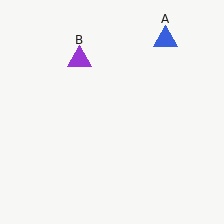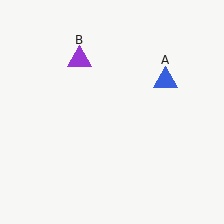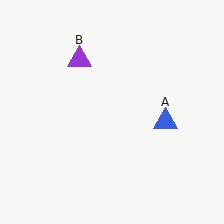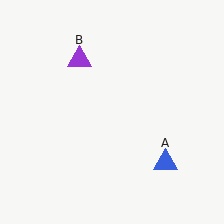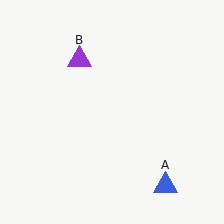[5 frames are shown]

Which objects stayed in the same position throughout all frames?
Purple triangle (object B) remained stationary.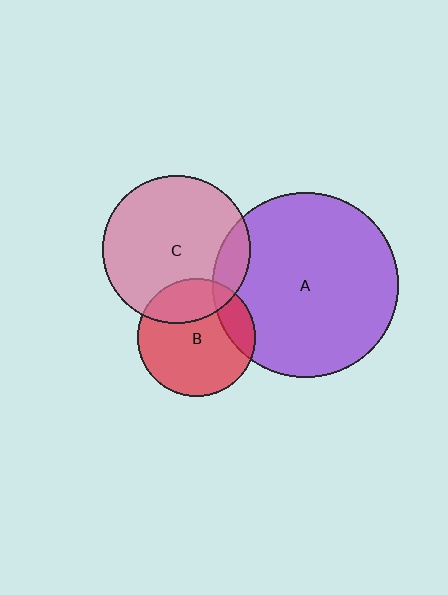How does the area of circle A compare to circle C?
Approximately 1.6 times.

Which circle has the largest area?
Circle A (purple).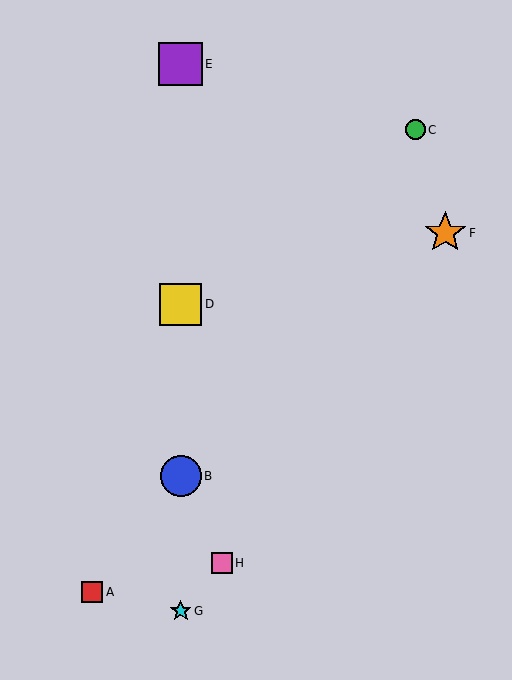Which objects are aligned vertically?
Objects B, D, E, G are aligned vertically.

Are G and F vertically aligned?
No, G is at x≈181 and F is at x≈445.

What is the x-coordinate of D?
Object D is at x≈181.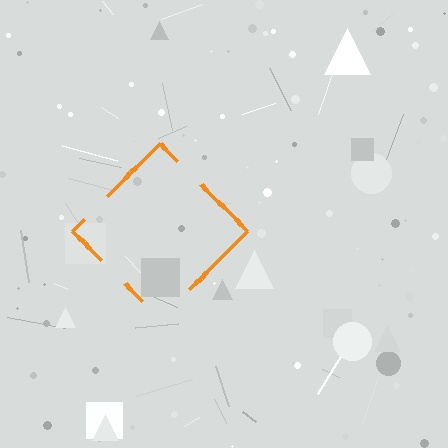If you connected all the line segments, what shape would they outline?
They would outline a diamond.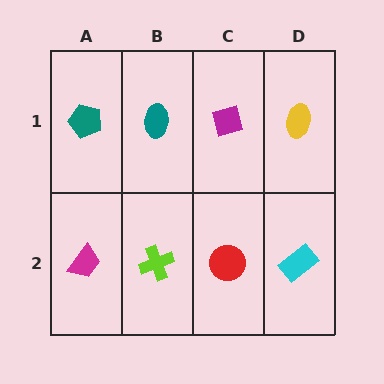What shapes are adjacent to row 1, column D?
A cyan rectangle (row 2, column D), a magenta diamond (row 1, column C).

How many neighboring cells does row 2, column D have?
2.